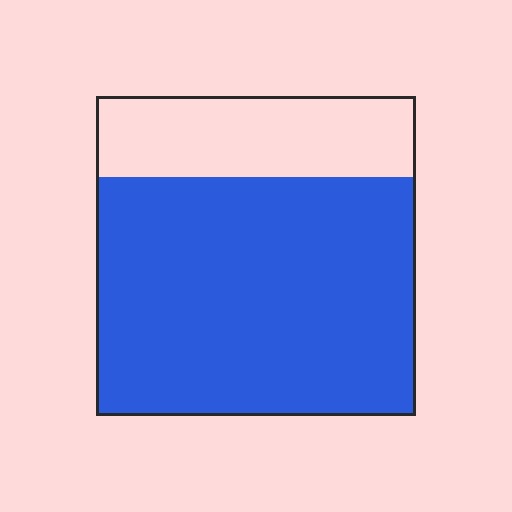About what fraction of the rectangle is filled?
About three quarters (3/4).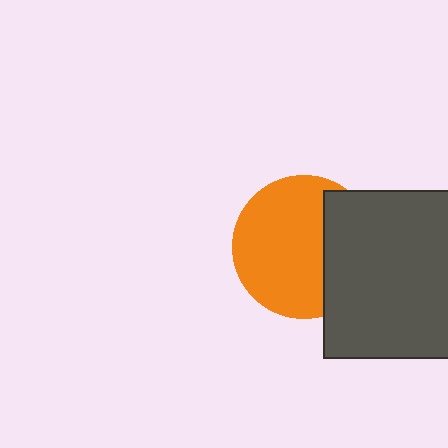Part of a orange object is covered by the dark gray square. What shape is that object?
It is a circle.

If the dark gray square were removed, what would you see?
You would see the complete orange circle.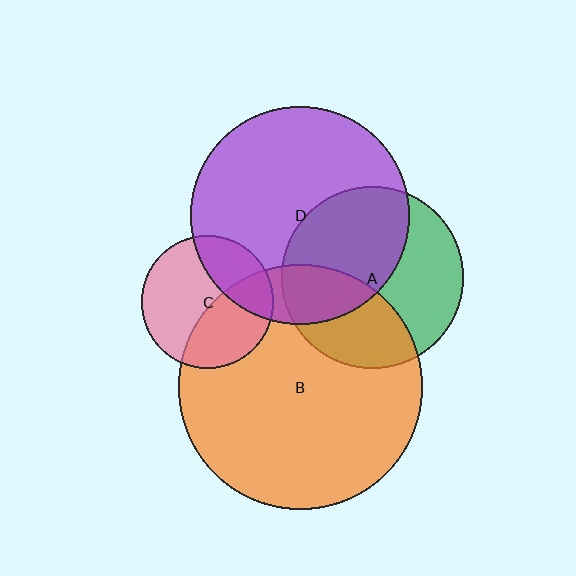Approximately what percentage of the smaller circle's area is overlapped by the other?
Approximately 50%.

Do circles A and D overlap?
Yes.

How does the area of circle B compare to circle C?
Approximately 3.4 times.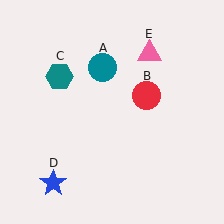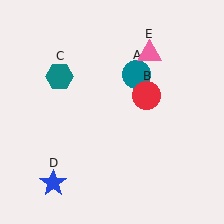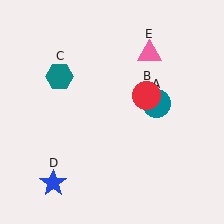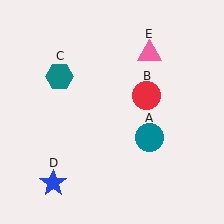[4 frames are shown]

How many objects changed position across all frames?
1 object changed position: teal circle (object A).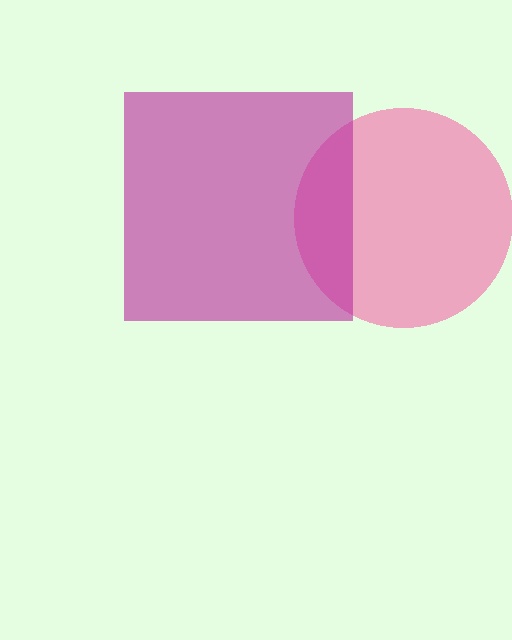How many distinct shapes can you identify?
There are 2 distinct shapes: a pink circle, a magenta square.